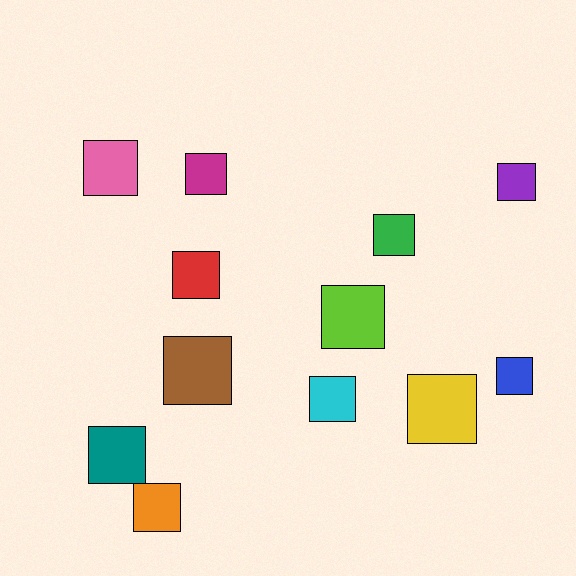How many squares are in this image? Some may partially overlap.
There are 12 squares.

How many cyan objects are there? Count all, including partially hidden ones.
There is 1 cyan object.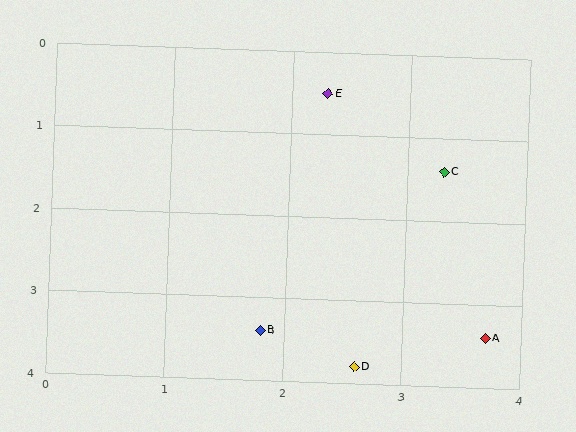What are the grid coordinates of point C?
Point C is at approximately (3.3, 1.4).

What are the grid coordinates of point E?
Point E is at approximately (2.3, 0.5).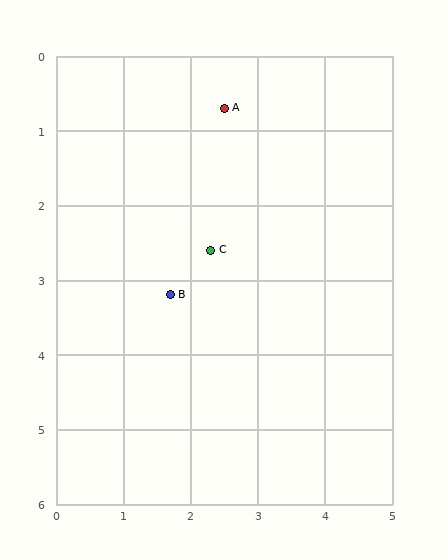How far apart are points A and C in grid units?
Points A and C are about 1.9 grid units apart.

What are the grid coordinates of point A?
Point A is at approximately (2.5, 0.7).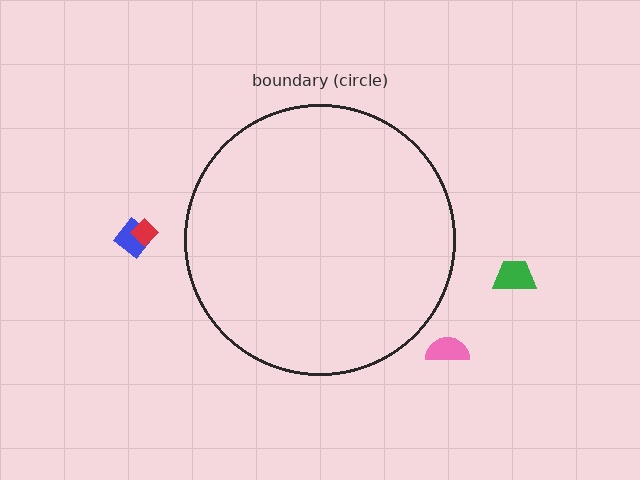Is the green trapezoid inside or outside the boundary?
Outside.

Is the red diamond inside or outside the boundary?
Outside.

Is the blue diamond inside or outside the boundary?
Outside.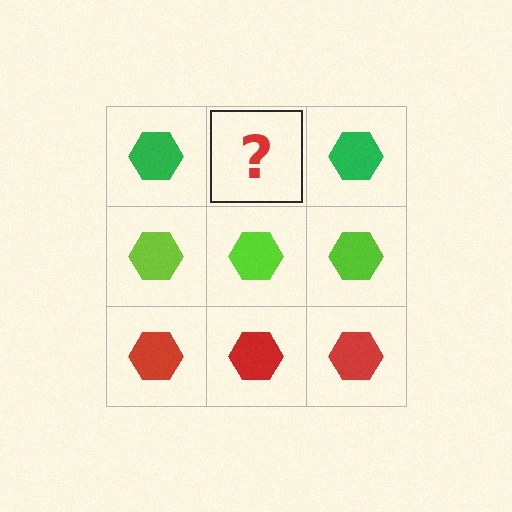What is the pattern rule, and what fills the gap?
The rule is that each row has a consistent color. The gap should be filled with a green hexagon.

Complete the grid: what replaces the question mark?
The question mark should be replaced with a green hexagon.